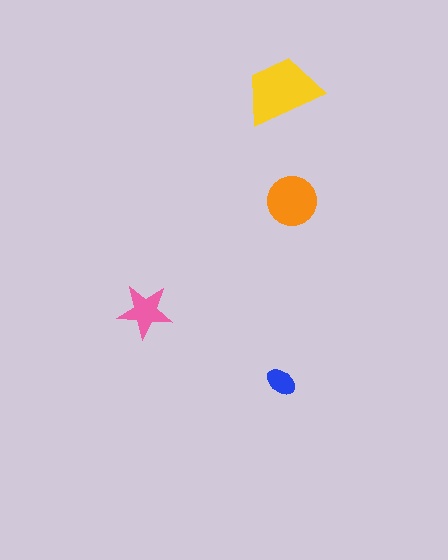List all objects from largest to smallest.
The yellow trapezoid, the orange circle, the pink star, the blue ellipse.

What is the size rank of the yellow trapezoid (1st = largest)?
1st.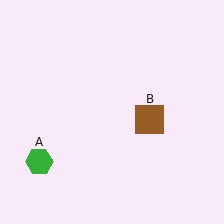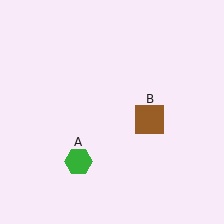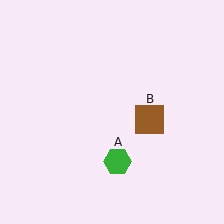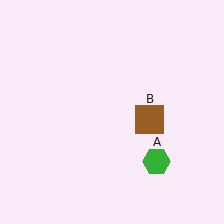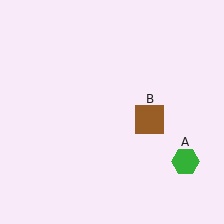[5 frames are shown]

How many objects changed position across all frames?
1 object changed position: green hexagon (object A).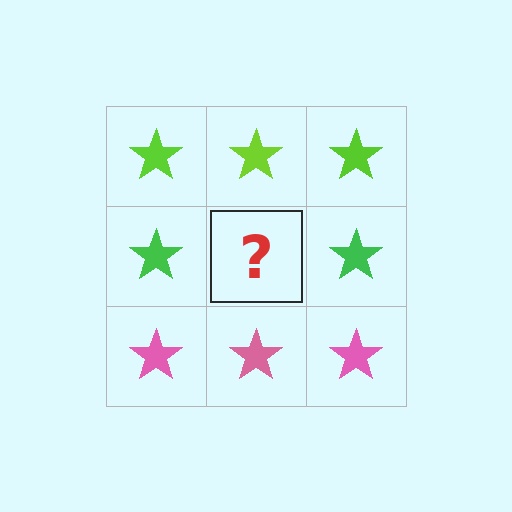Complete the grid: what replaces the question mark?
The question mark should be replaced with a green star.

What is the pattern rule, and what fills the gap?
The rule is that each row has a consistent color. The gap should be filled with a green star.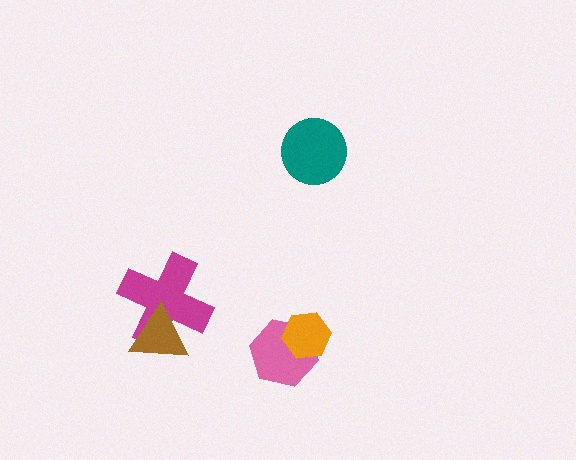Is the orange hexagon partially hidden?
No, no other shape covers it.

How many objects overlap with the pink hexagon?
1 object overlaps with the pink hexagon.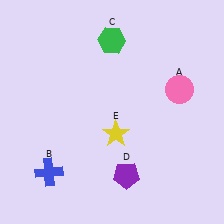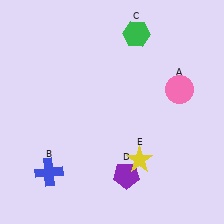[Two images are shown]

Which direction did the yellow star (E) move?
The yellow star (E) moved down.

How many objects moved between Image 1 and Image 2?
2 objects moved between the two images.